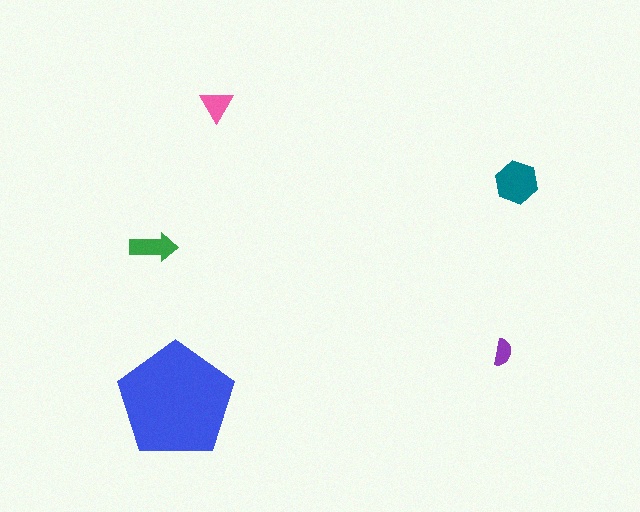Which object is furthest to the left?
The green arrow is leftmost.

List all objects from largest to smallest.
The blue pentagon, the teal hexagon, the green arrow, the pink triangle, the purple semicircle.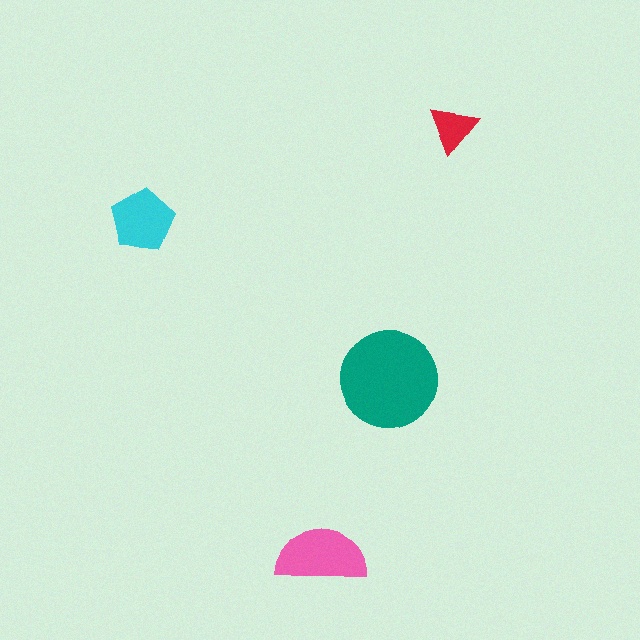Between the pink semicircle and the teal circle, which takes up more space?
The teal circle.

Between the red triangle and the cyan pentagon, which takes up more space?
The cyan pentagon.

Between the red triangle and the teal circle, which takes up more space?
The teal circle.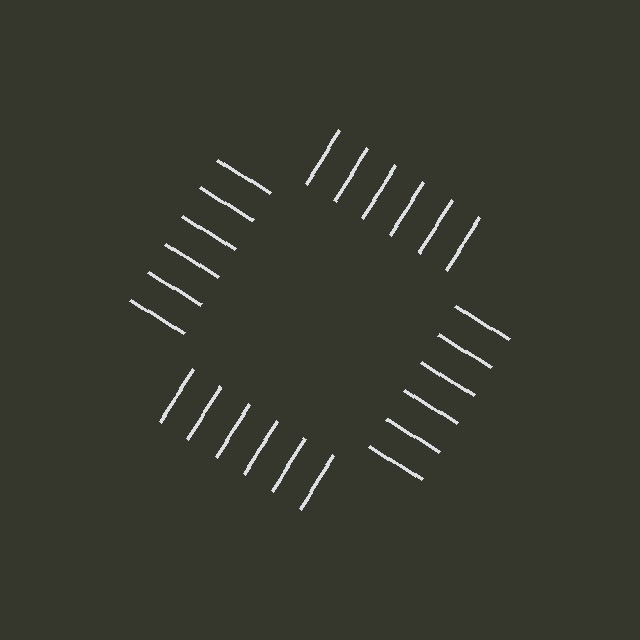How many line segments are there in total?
24 — 6 along each of the 4 edges.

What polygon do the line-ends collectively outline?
An illusory square — the line segments terminate on its edges but no continuous stroke is drawn.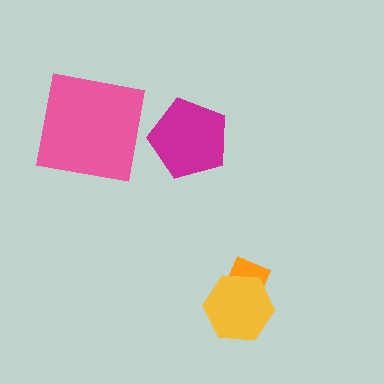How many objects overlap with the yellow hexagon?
1 object overlaps with the yellow hexagon.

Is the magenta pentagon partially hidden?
No, no other shape covers it.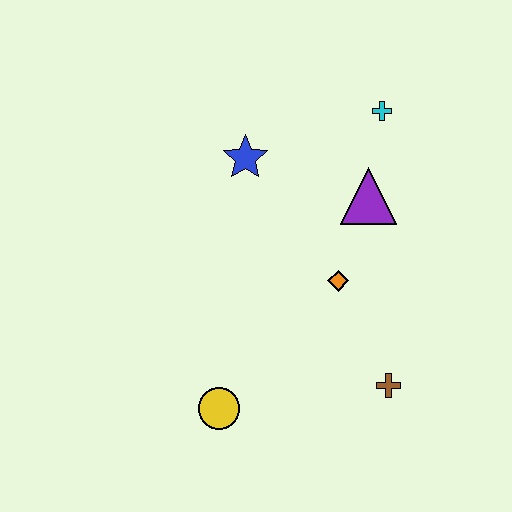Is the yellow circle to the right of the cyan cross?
No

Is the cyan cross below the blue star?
No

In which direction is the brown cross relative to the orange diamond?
The brown cross is below the orange diamond.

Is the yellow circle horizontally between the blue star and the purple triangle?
No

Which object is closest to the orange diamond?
The purple triangle is closest to the orange diamond.